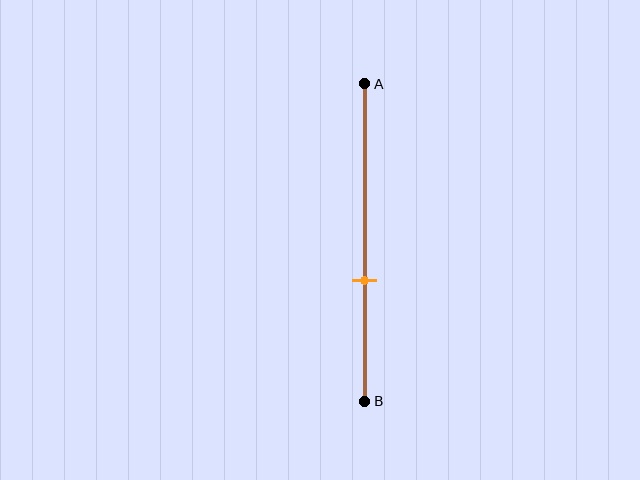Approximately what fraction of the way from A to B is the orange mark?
The orange mark is approximately 60% of the way from A to B.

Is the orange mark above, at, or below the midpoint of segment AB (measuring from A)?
The orange mark is below the midpoint of segment AB.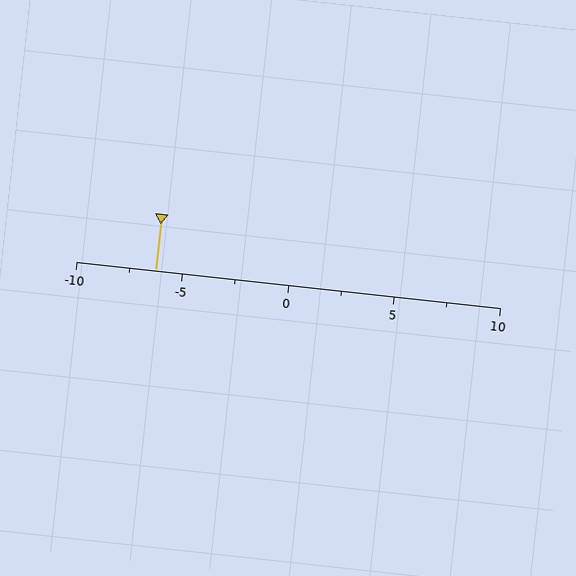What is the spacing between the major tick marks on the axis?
The major ticks are spaced 5 apart.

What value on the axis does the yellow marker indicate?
The marker indicates approximately -6.2.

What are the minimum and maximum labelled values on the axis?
The axis runs from -10 to 10.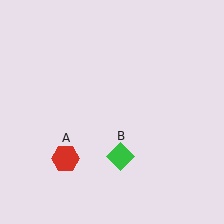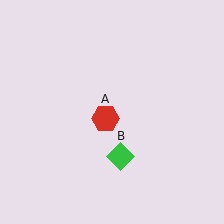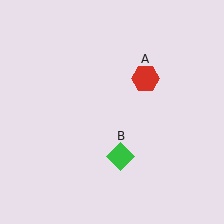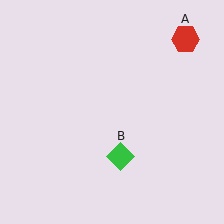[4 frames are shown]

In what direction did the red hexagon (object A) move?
The red hexagon (object A) moved up and to the right.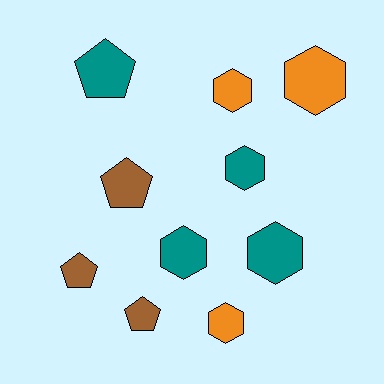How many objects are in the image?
There are 10 objects.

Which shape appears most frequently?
Hexagon, with 6 objects.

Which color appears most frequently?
Teal, with 4 objects.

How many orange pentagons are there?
There are no orange pentagons.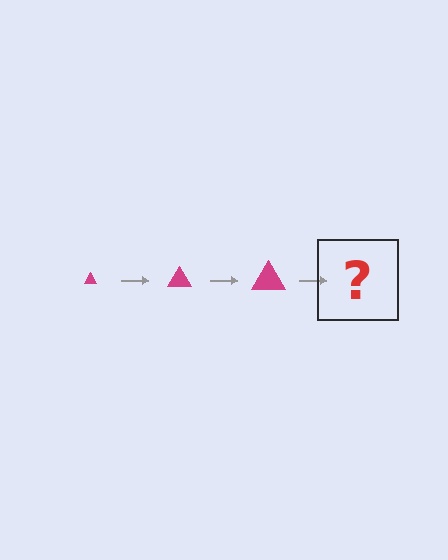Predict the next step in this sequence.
The next step is a magenta triangle, larger than the previous one.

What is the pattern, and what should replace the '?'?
The pattern is that the triangle gets progressively larger each step. The '?' should be a magenta triangle, larger than the previous one.